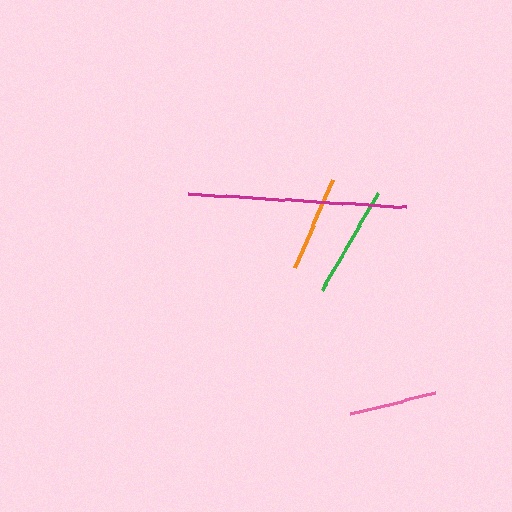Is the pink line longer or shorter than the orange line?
The orange line is longer than the pink line.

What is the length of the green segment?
The green segment is approximately 112 pixels long.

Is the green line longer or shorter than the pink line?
The green line is longer than the pink line.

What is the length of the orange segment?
The orange segment is approximately 96 pixels long.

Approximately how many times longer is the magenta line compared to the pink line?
The magenta line is approximately 2.5 times the length of the pink line.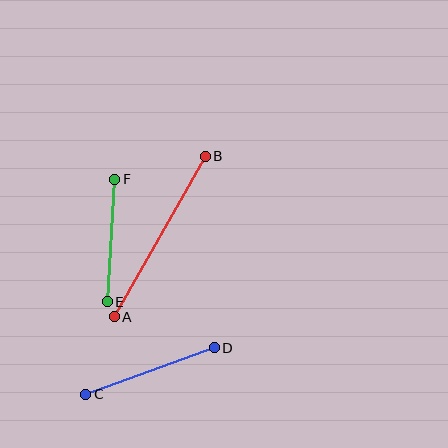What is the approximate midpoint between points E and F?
The midpoint is at approximately (111, 241) pixels.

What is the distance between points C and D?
The distance is approximately 137 pixels.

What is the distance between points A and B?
The distance is approximately 184 pixels.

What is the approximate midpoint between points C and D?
The midpoint is at approximately (150, 371) pixels.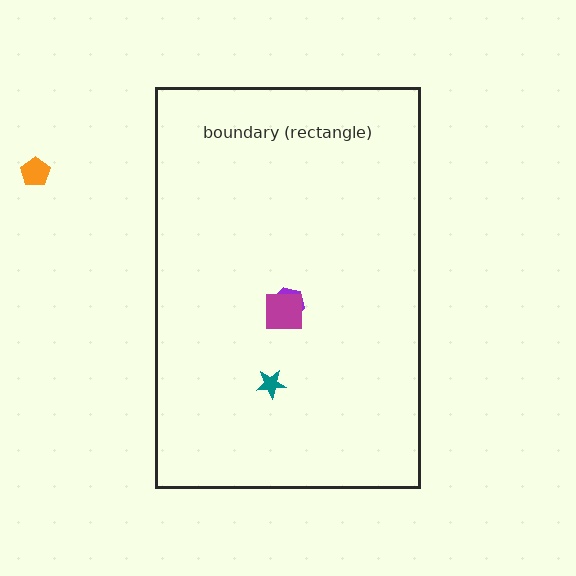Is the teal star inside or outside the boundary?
Inside.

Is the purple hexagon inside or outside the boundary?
Inside.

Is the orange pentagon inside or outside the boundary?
Outside.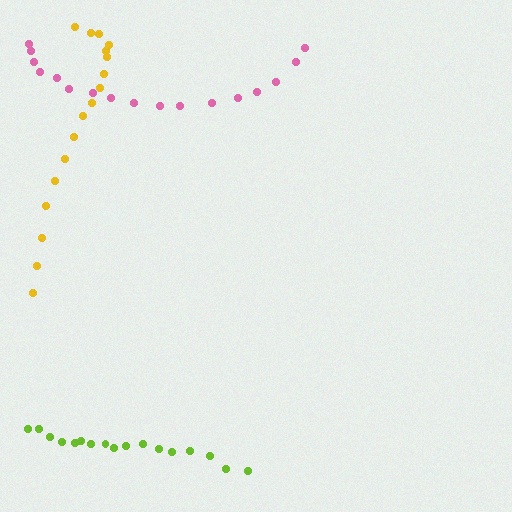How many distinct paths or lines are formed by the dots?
There are 3 distinct paths.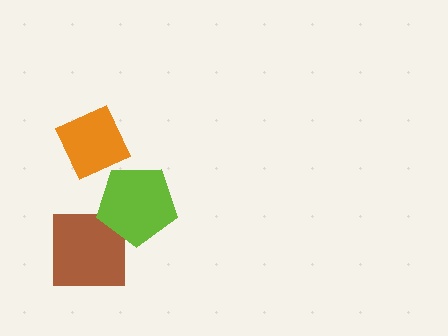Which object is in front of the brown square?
The lime pentagon is in front of the brown square.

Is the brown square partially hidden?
Yes, it is partially covered by another shape.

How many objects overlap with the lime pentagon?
1 object overlaps with the lime pentagon.